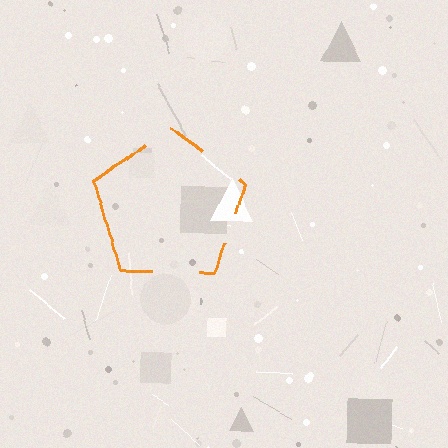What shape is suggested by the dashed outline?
The dashed outline suggests a pentagon.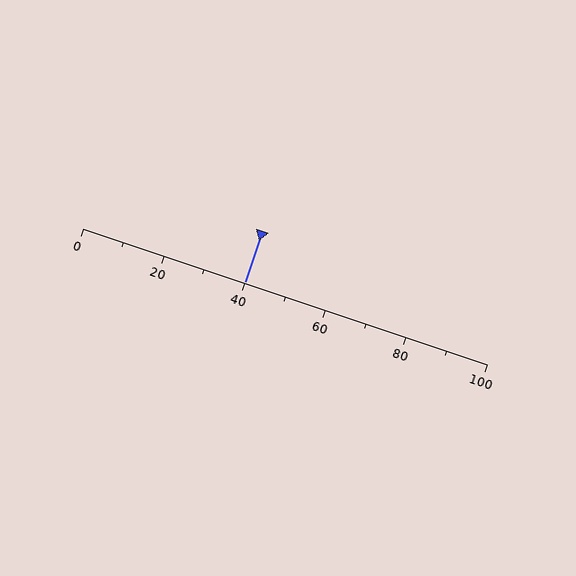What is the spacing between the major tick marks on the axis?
The major ticks are spaced 20 apart.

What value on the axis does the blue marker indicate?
The marker indicates approximately 40.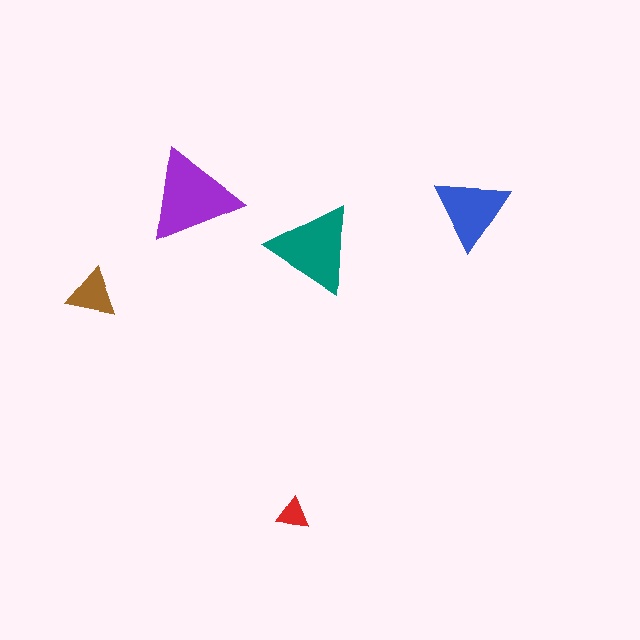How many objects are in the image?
There are 5 objects in the image.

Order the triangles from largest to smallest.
the purple one, the teal one, the blue one, the brown one, the red one.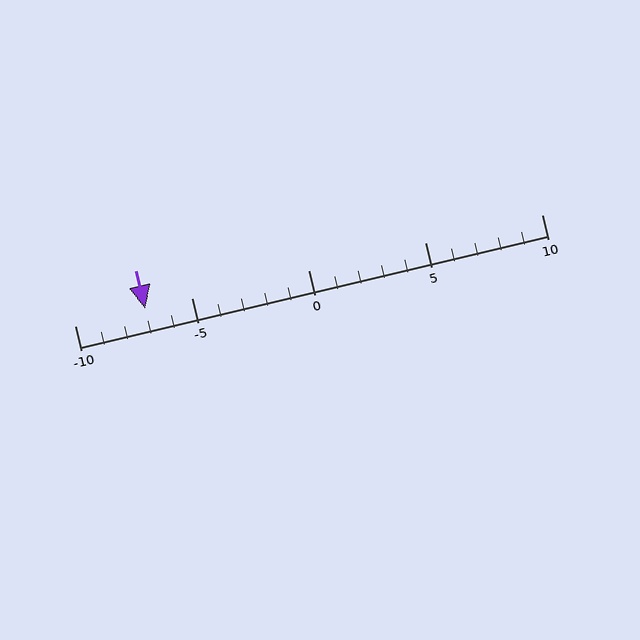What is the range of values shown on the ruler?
The ruler shows values from -10 to 10.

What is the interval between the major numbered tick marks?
The major tick marks are spaced 5 units apart.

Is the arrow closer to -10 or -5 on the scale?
The arrow is closer to -5.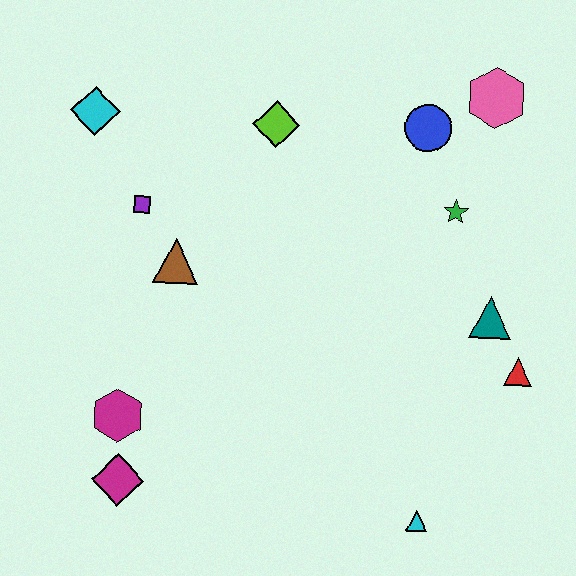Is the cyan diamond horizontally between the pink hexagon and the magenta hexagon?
No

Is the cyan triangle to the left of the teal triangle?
Yes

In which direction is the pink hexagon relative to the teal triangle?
The pink hexagon is above the teal triangle.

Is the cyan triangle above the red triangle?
No